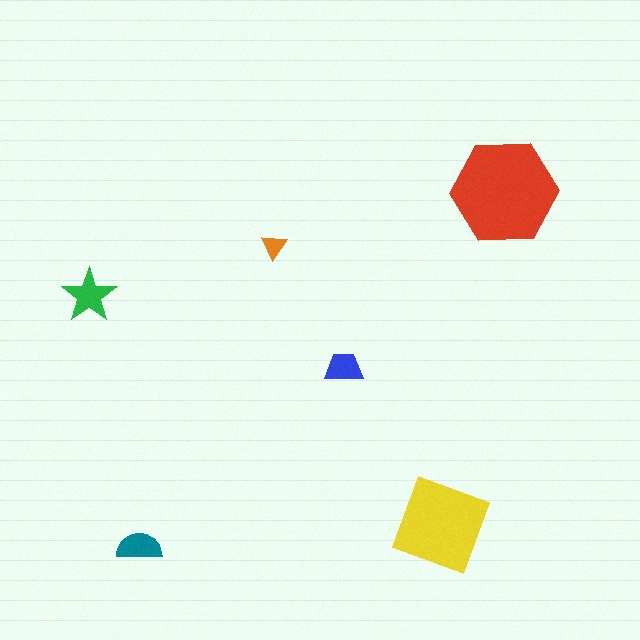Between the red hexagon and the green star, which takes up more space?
The red hexagon.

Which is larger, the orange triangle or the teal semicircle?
The teal semicircle.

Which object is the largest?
The red hexagon.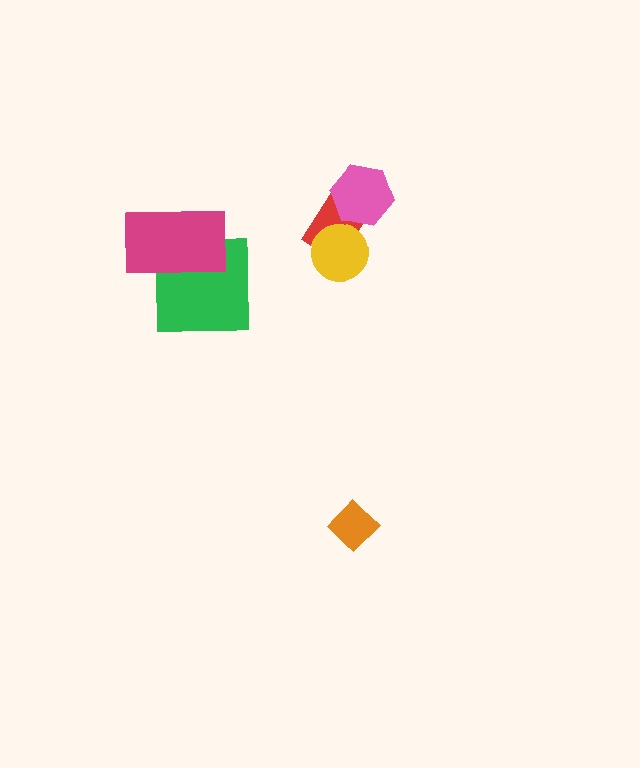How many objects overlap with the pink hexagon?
1 object overlaps with the pink hexagon.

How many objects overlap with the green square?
1 object overlaps with the green square.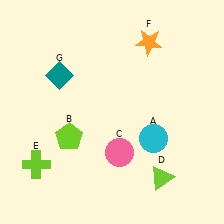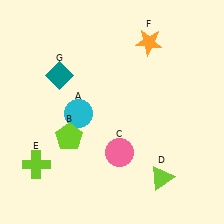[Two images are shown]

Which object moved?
The cyan circle (A) moved left.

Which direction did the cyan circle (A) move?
The cyan circle (A) moved left.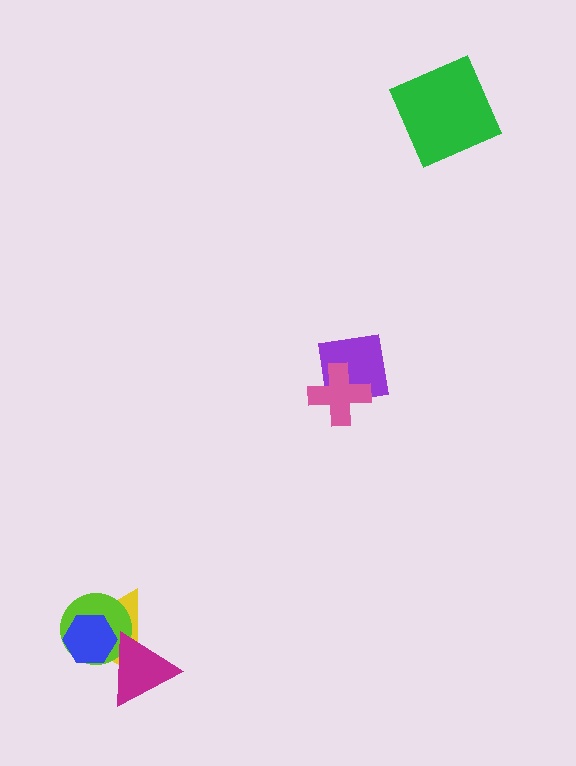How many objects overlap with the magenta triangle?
3 objects overlap with the magenta triangle.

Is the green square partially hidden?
No, no other shape covers it.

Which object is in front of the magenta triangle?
The blue hexagon is in front of the magenta triangle.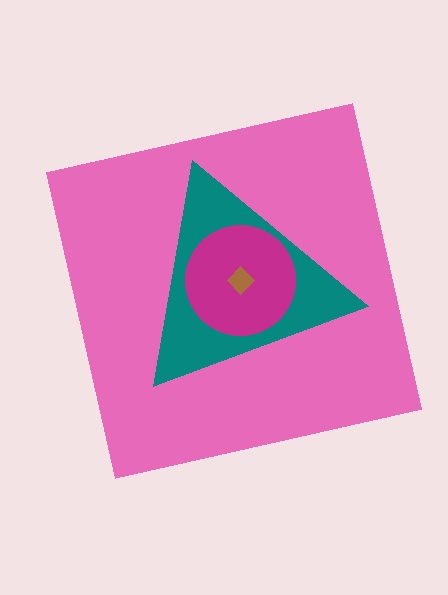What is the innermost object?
The brown diamond.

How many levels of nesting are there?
4.